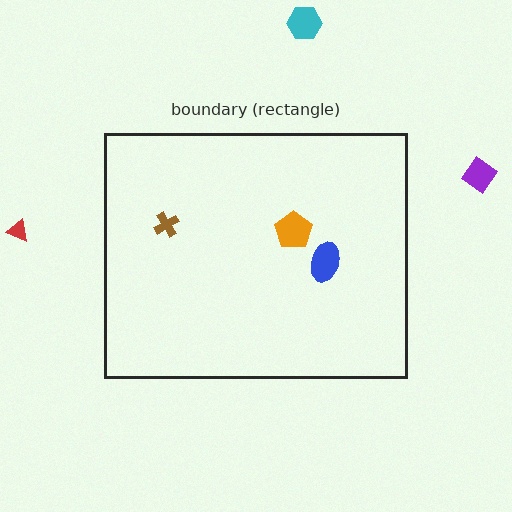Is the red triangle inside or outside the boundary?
Outside.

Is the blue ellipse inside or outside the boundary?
Inside.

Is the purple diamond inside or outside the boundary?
Outside.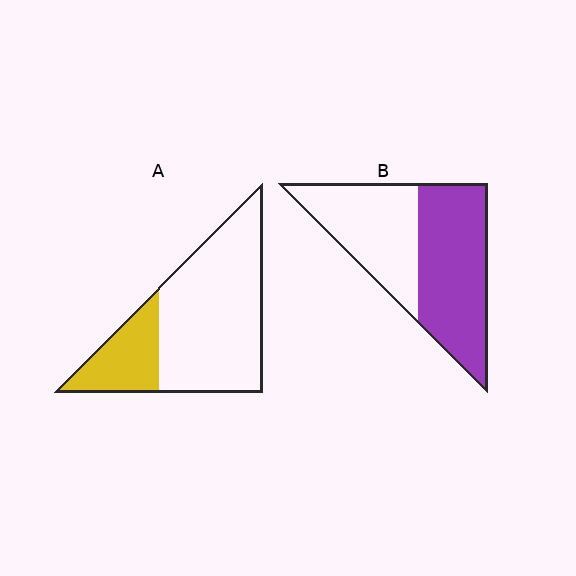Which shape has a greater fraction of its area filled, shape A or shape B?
Shape B.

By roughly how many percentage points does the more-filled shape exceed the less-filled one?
By roughly 30 percentage points (B over A).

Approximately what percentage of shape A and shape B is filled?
A is approximately 25% and B is approximately 55%.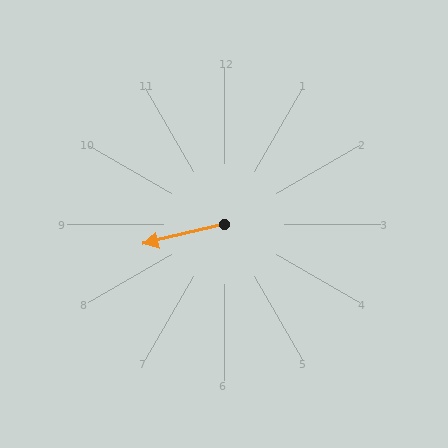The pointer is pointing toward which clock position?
Roughly 9 o'clock.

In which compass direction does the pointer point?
West.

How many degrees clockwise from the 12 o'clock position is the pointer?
Approximately 256 degrees.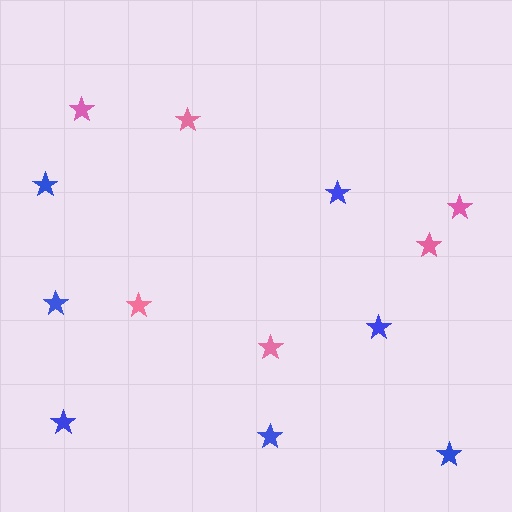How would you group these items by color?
There are 2 groups: one group of pink stars (6) and one group of blue stars (7).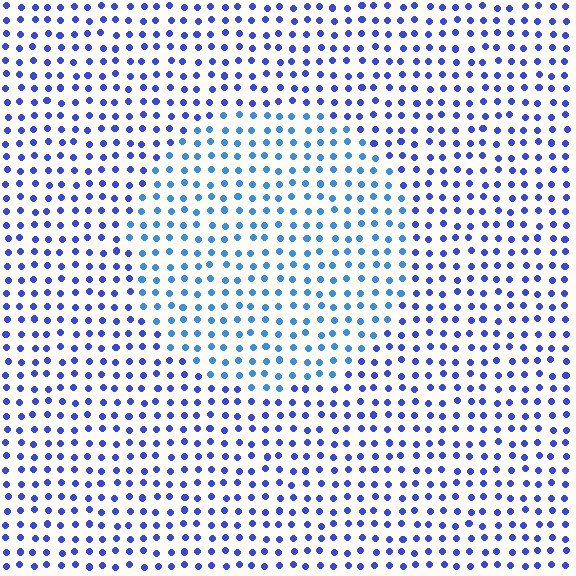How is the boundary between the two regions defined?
The boundary is defined purely by a slight shift in hue (about 26 degrees). Spacing, size, and orientation are identical on both sides.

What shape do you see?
I see a circle.